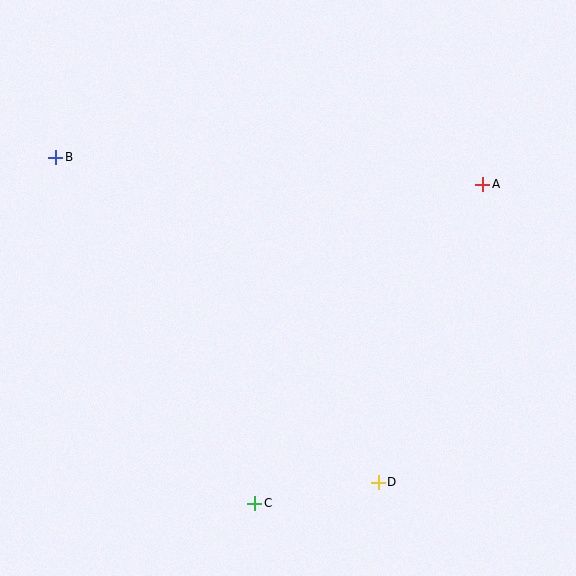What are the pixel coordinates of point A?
Point A is at (483, 184).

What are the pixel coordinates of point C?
Point C is at (255, 503).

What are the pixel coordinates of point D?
Point D is at (378, 482).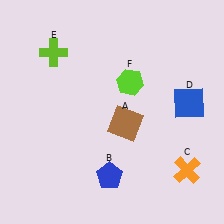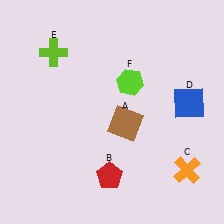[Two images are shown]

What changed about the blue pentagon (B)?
In Image 1, B is blue. In Image 2, it changed to red.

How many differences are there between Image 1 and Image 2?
There is 1 difference between the two images.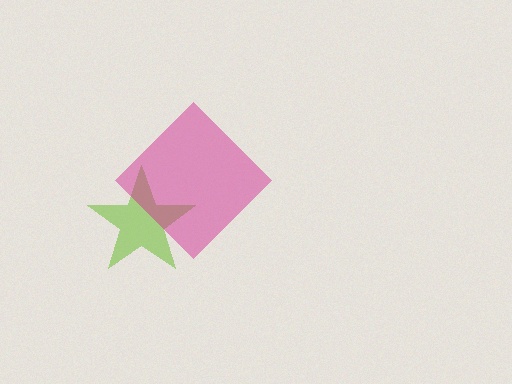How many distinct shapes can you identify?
There are 2 distinct shapes: a lime star, a magenta diamond.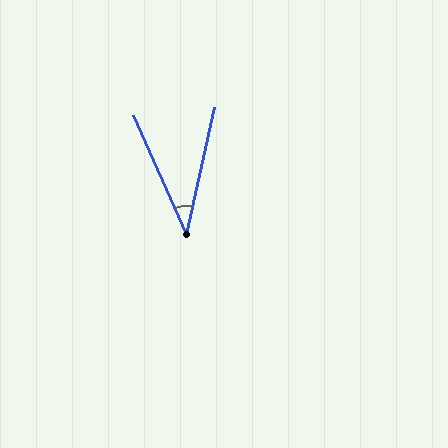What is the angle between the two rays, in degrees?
Approximately 37 degrees.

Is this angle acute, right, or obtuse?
It is acute.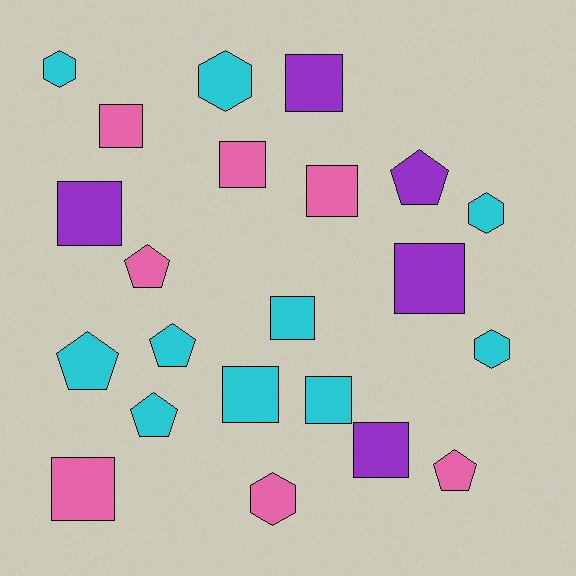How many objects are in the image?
There are 22 objects.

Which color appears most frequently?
Cyan, with 10 objects.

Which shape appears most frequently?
Square, with 11 objects.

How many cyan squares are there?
There are 3 cyan squares.